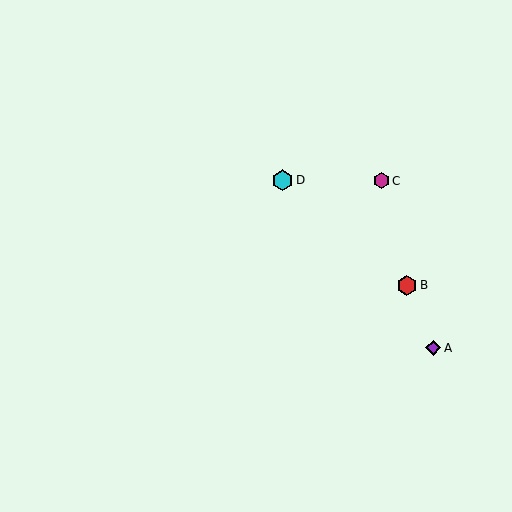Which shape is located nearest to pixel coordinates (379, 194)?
The magenta hexagon (labeled C) at (381, 181) is nearest to that location.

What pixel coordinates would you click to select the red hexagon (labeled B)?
Click at (407, 285) to select the red hexagon B.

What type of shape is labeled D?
Shape D is a cyan hexagon.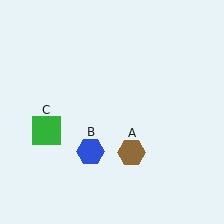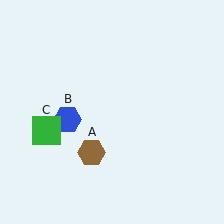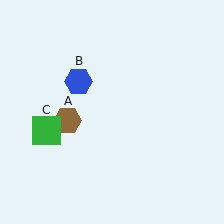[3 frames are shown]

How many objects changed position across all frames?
2 objects changed position: brown hexagon (object A), blue hexagon (object B).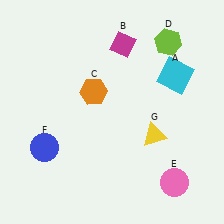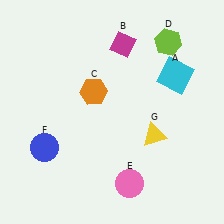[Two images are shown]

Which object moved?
The pink circle (E) moved left.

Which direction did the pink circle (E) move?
The pink circle (E) moved left.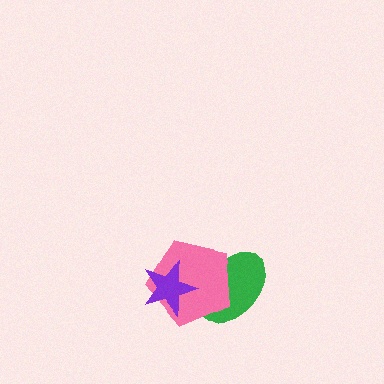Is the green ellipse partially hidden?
Yes, it is partially covered by another shape.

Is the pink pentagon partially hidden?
Yes, it is partially covered by another shape.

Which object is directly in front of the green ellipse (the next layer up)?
The pink pentagon is directly in front of the green ellipse.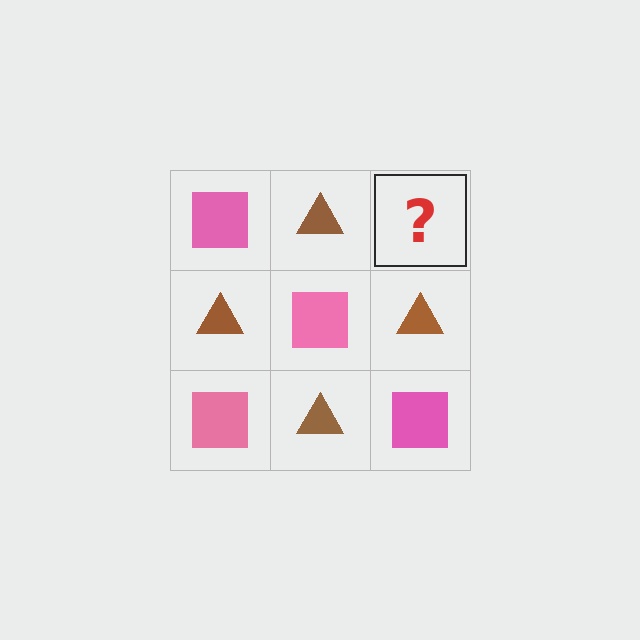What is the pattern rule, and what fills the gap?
The rule is that it alternates pink square and brown triangle in a checkerboard pattern. The gap should be filled with a pink square.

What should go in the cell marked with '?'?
The missing cell should contain a pink square.